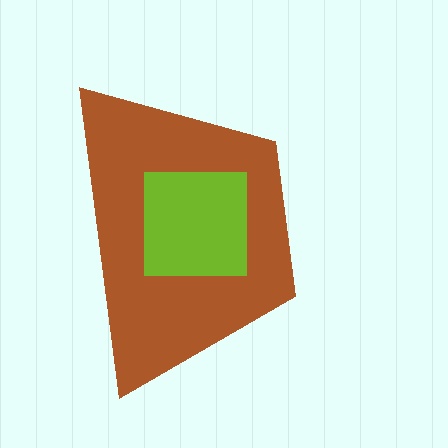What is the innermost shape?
The lime square.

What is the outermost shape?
The brown trapezoid.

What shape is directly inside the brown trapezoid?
The lime square.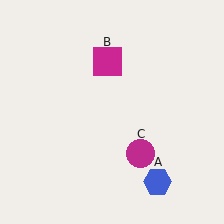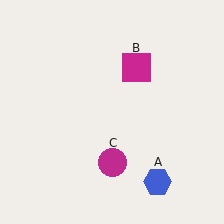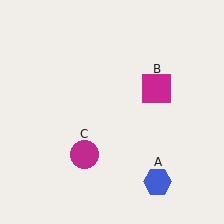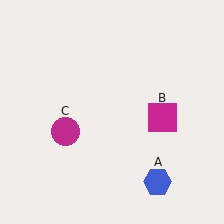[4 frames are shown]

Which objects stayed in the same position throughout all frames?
Blue hexagon (object A) remained stationary.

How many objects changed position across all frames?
2 objects changed position: magenta square (object B), magenta circle (object C).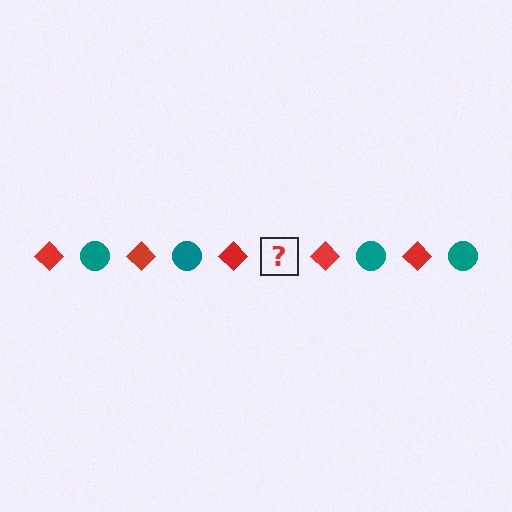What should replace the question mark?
The question mark should be replaced with a teal circle.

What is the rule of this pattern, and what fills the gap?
The rule is that the pattern alternates between red diamond and teal circle. The gap should be filled with a teal circle.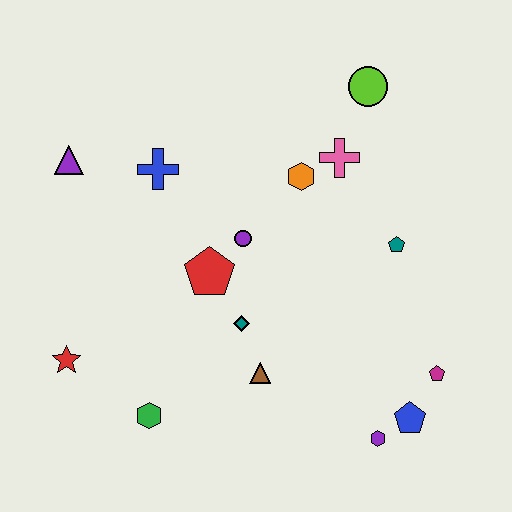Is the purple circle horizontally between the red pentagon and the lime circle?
Yes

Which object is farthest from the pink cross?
The red star is farthest from the pink cross.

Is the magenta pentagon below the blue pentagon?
No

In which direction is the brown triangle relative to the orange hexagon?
The brown triangle is below the orange hexagon.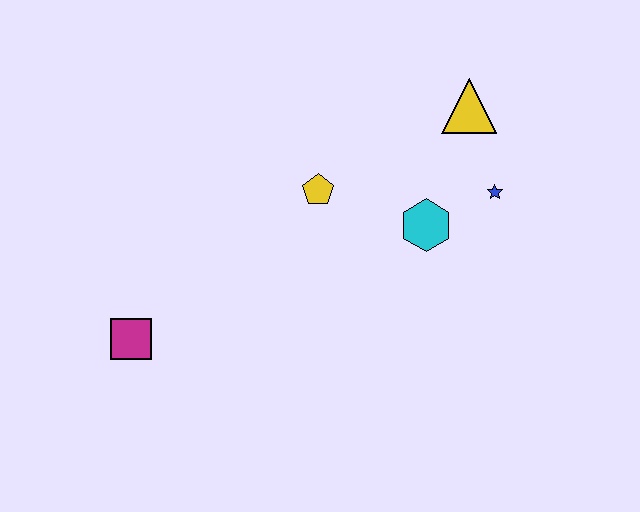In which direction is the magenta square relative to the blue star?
The magenta square is to the left of the blue star.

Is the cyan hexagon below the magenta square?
No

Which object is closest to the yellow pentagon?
The cyan hexagon is closest to the yellow pentagon.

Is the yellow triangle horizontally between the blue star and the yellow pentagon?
Yes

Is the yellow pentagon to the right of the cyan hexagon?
No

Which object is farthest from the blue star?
The magenta square is farthest from the blue star.